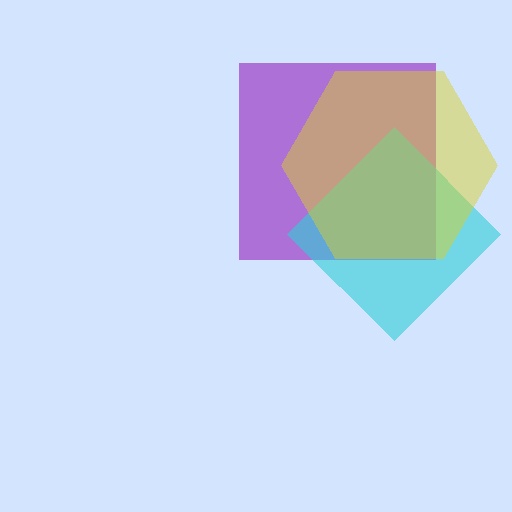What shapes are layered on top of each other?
The layered shapes are: a purple square, a cyan diamond, a yellow hexagon.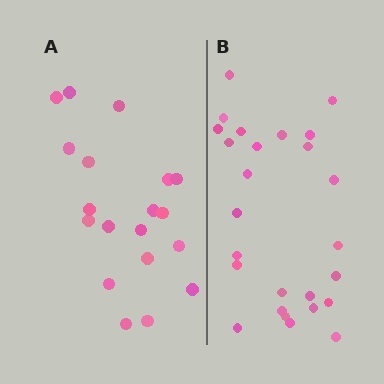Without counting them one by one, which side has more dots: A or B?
Region B (the right region) has more dots.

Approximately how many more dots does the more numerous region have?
Region B has roughly 8 or so more dots than region A.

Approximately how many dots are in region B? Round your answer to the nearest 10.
About 30 dots. (The exact count is 26, which rounds to 30.)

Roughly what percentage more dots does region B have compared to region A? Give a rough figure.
About 35% more.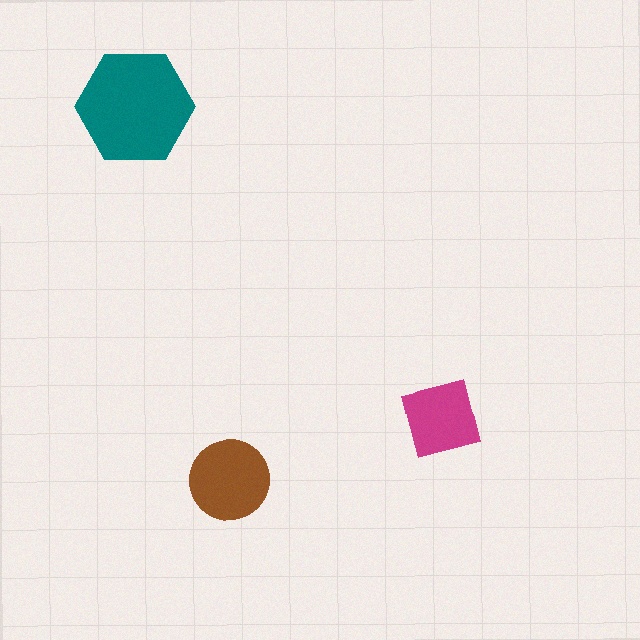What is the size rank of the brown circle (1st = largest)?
2nd.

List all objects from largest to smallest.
The teal hexagon, the brown circle, the magenta square.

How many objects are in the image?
There are 3 objects in the image.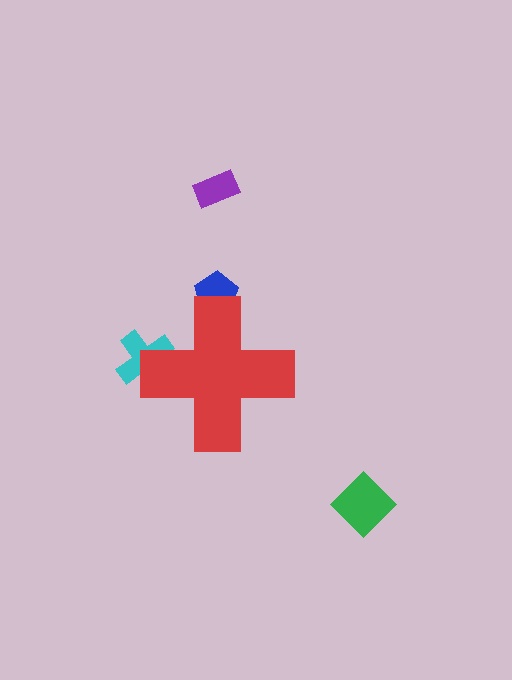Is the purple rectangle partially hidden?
No, the purple rectangle is fully visible.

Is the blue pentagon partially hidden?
Yes, the blue pentagon is partially hidden behind the red cross.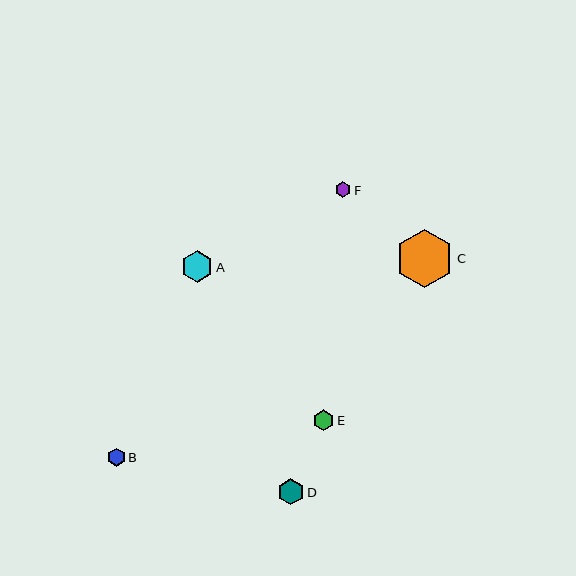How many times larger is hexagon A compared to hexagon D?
Hexagon A is approximately 1.2 times the size of hexagon D.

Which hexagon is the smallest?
Hexagon F is the smallest with a size of approximately 16 pixels.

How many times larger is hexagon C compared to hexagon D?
Hexagon C is approximately 2.2 times the size of hexagon D.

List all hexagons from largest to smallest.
From largest to smallest: C, A, D, E, B, F.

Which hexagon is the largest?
Hexagon C is the largest with a size of approximately 58 pixels.